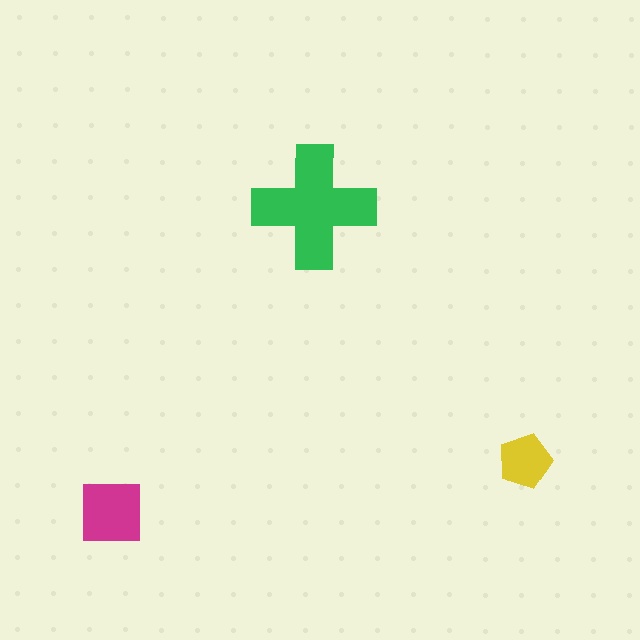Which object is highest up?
The green cross is topmost.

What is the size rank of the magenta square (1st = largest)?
2nd.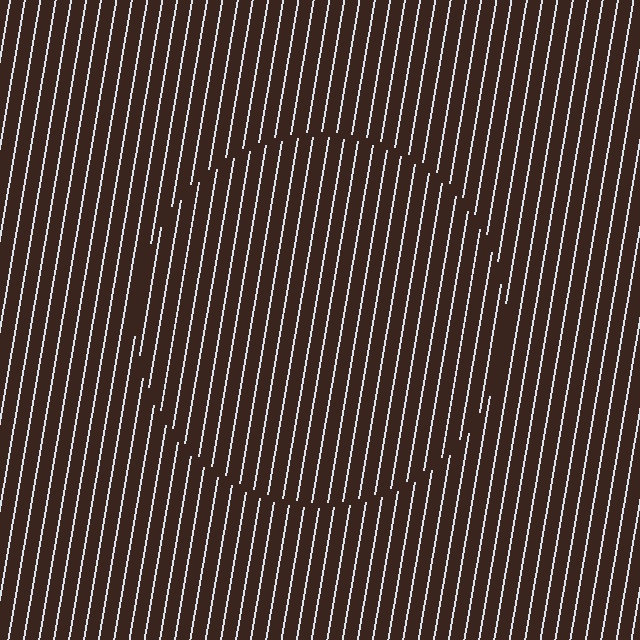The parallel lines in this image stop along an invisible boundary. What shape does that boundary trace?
An illusory circle. The interior of the shape contains the same grating, shifted by half a period — the contour is defined by the phase discontinuity where line-ends from the inner and outer gratings abut.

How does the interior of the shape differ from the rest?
The interior of the shape contains the same grating, shifted by half a period — the contour is defined by the phase discontinuity where line-ends from the inner and outer gratings abut.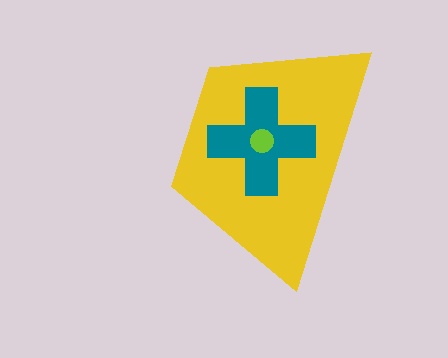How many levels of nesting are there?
3.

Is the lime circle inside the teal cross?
Yes.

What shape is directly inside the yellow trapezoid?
The teal cross.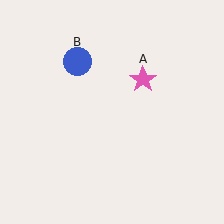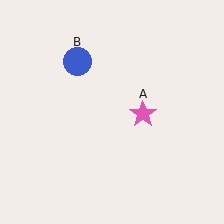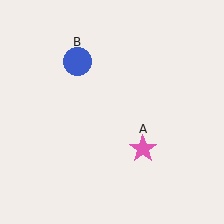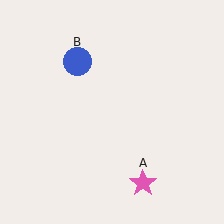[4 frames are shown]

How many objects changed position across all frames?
1 object changed position: pink star (object A).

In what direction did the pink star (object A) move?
The pink star (object A) moved down.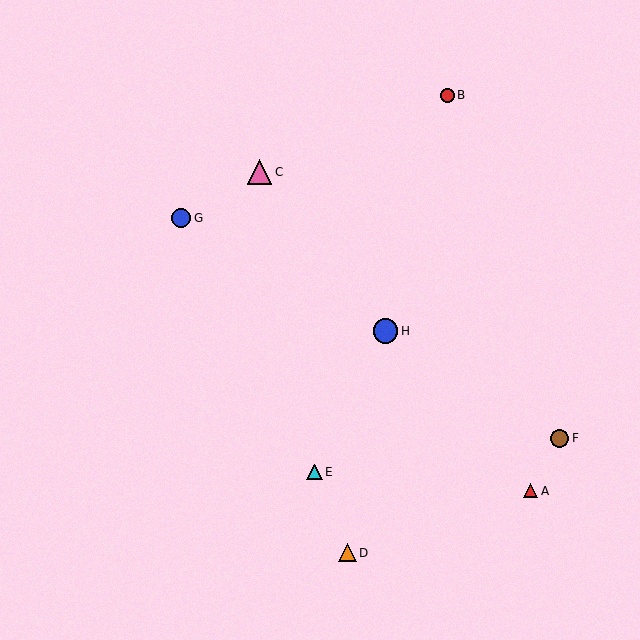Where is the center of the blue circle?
The center of the blue circle is at (386, 331).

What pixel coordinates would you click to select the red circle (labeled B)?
Click at (448, 95) to select the red circle B.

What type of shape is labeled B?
Shape B is a red circle.